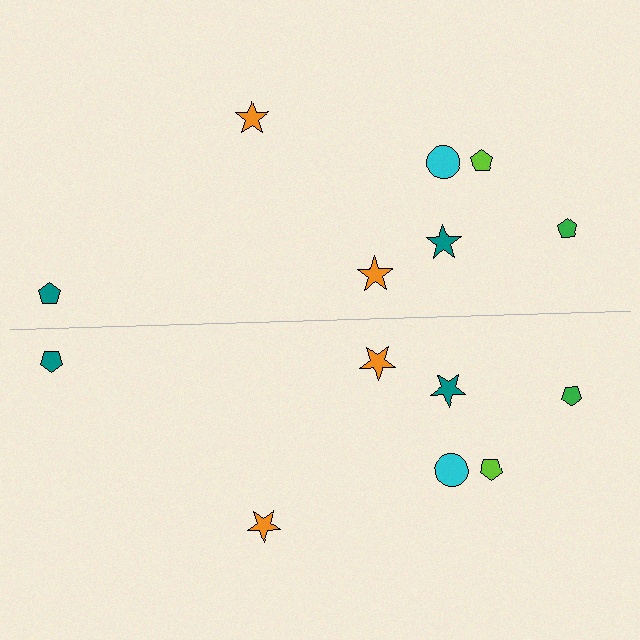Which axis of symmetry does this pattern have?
The pattern has a horizontal axis of symmetry running through the center of the image.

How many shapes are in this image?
There are 14 shapes in this image.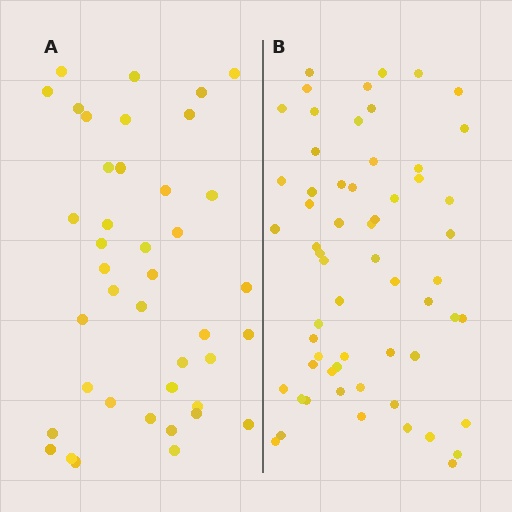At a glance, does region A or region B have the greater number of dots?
Region B (the right region) has more dots.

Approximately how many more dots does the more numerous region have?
Region B has approximately 20 more dots than region A.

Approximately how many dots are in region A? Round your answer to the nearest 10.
About 40 dots. (The exact count is 41, which rounds to 40.)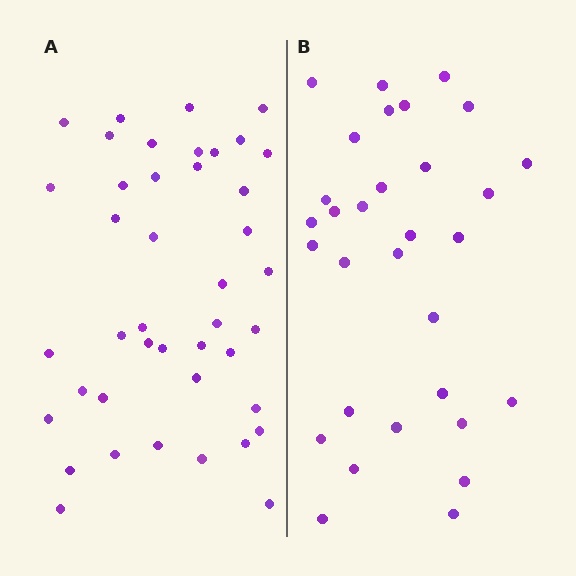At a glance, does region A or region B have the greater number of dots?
Region A (the left region) has more dots.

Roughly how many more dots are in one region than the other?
Region A has roughly 12 or so more dots than region B.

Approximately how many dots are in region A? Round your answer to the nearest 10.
About 40 dots. (The exact count is 42, which rounds to 40.)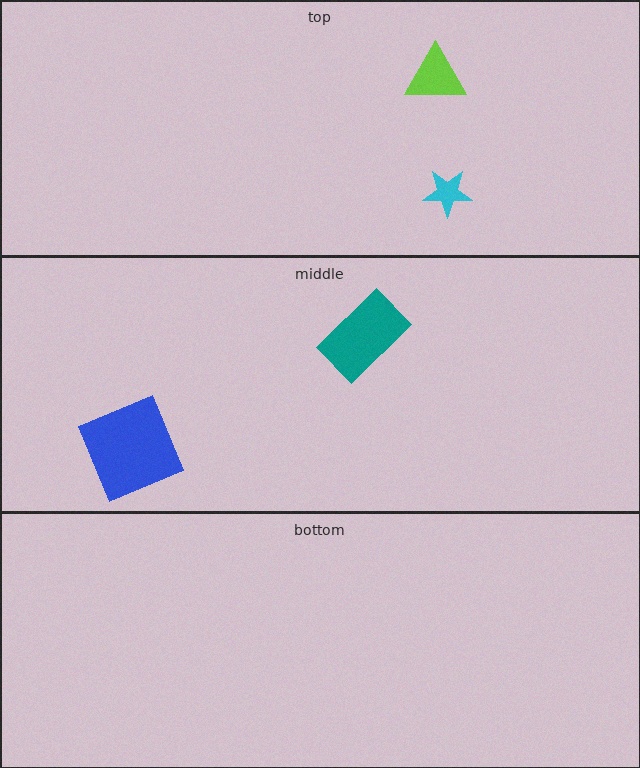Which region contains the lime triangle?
The top region.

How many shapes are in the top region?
2.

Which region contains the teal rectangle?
The middle region.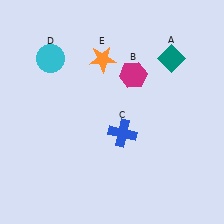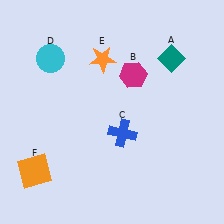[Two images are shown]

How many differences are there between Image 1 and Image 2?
There is 1 difference between the two images.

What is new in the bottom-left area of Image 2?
An orange square (F) was added in the bottom-left area of Image 2.